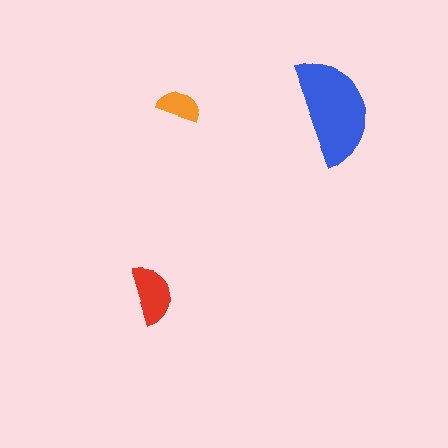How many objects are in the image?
There are 3 objects in the image.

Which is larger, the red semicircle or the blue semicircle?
The blue one.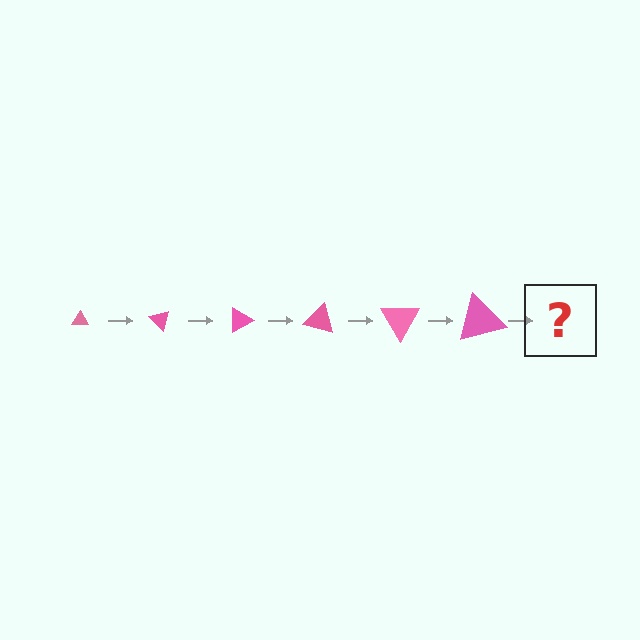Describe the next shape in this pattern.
It should be a triangle, larger than the previous one and rotated 270 degrees from the start.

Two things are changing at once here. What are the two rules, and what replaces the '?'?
The two rules are that the triangle grows larger each step and it rotates 45 degrees each step. The '?' should be a triangle, larger than the previous one and rotated 270 degrees from the start.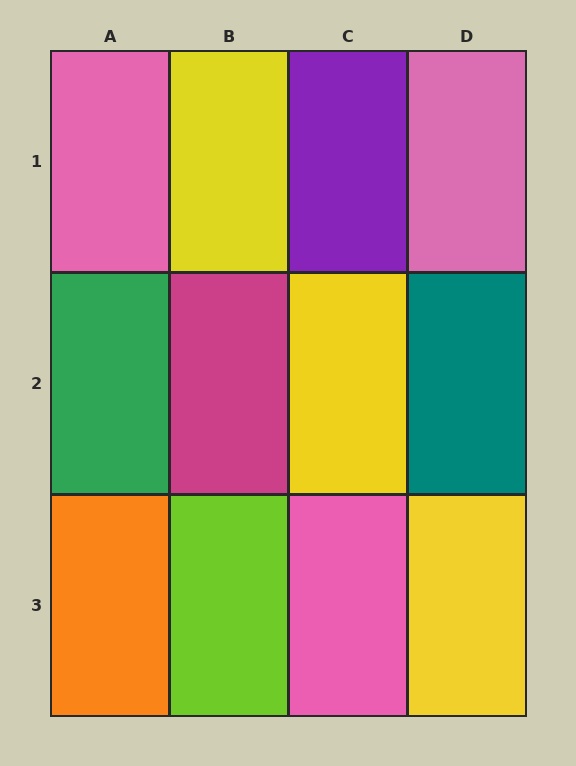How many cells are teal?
1 cell is teal.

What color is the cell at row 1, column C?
Purple.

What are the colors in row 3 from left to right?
Orange, lime, pink, yellow.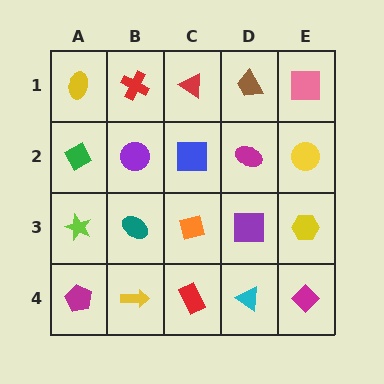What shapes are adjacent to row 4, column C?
An orange square (row 3, column C), a yellow arrow (row 4, column B), a cyan triangle (row 4, column D).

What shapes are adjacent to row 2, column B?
A red cross (row 1, column B), a teal ellipse (row 3, column B), a green diamond (row 2, column A), a blue square (row 2, column C).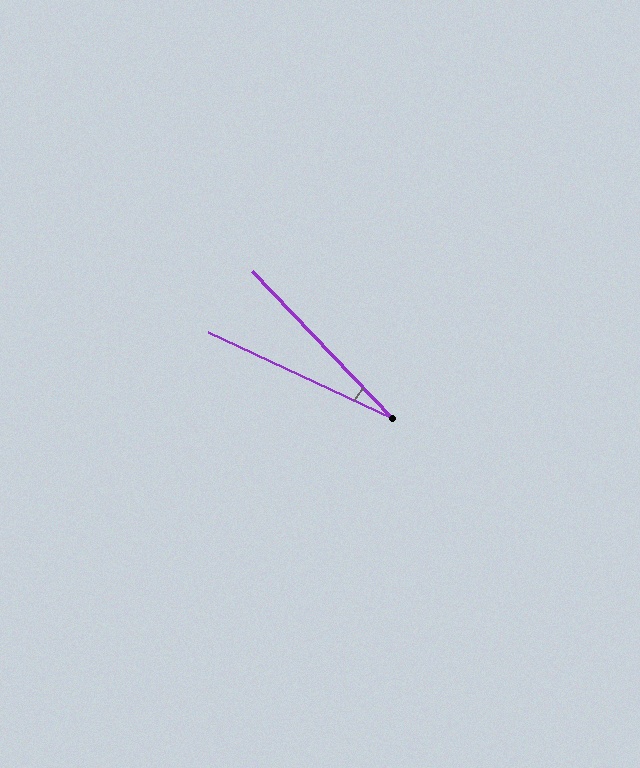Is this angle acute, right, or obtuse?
It is acute.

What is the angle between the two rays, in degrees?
Approximately 21 degrees.